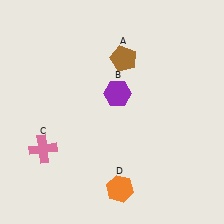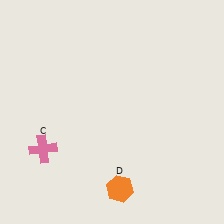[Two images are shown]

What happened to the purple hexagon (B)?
The purple hexagon (B) was removed in Image 2. It was in the top-right area of Image 1.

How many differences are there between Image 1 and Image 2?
There are 2 differences between the two images.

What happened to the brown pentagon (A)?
The brown pentagon (A) was removed in Image 2. It was in the top-right area of Image 1.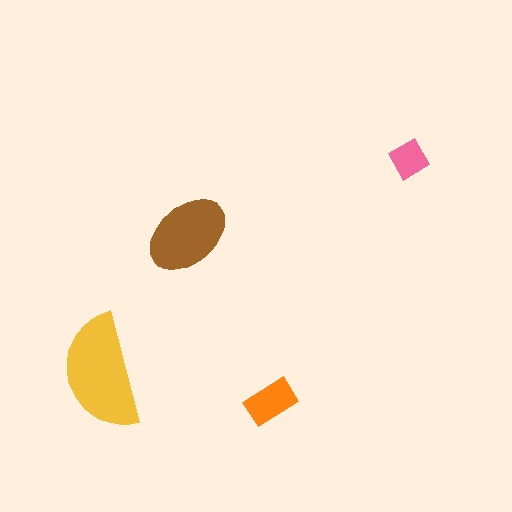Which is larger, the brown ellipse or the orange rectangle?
The brown ellipse.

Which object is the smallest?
The pink diamond.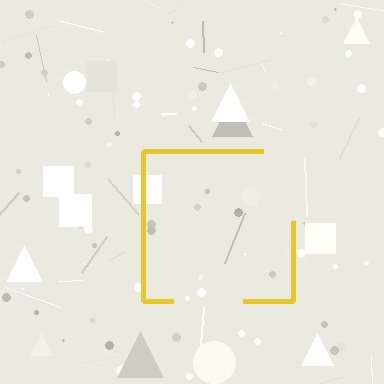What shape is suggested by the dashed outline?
The dashed outline suggests a square.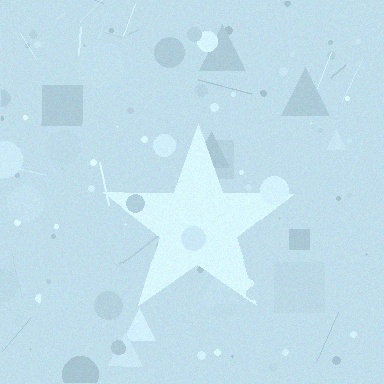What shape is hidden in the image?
A star is hidden in the image.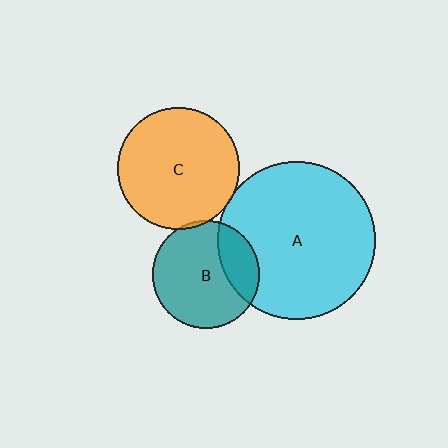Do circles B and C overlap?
Yes.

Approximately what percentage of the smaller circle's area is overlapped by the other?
Approximately 5%.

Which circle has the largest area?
Circle A (cyan).